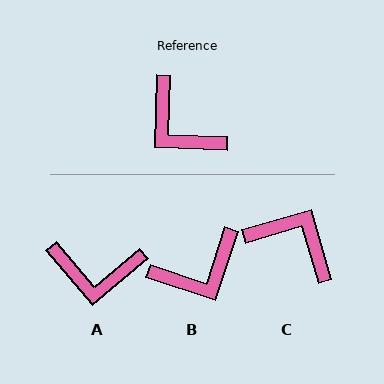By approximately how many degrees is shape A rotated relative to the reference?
Approximately 42 degrees counter-clockwise.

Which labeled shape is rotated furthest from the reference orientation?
C, about 162 degrees away.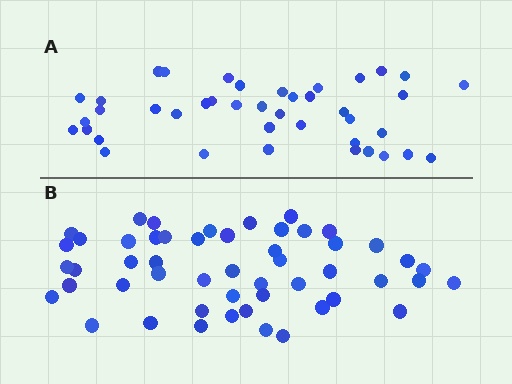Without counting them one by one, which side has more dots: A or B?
Region B (the bottom region) has more dots.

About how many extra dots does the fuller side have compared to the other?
Region B has roughly 10 or so more dots than region A.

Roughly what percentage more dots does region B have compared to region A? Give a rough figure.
About 25% more.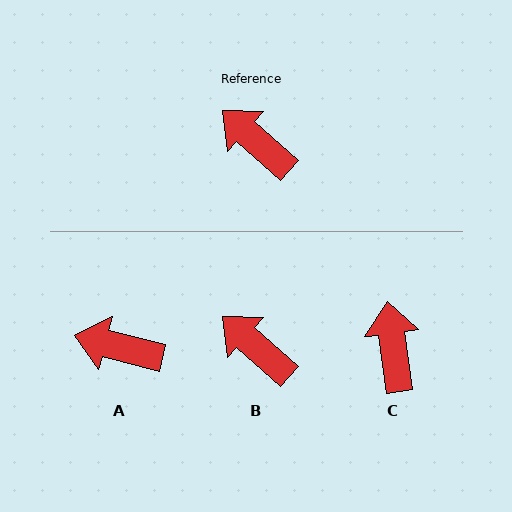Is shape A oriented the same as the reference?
No, it is off by about 27 degrees.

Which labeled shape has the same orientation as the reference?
B.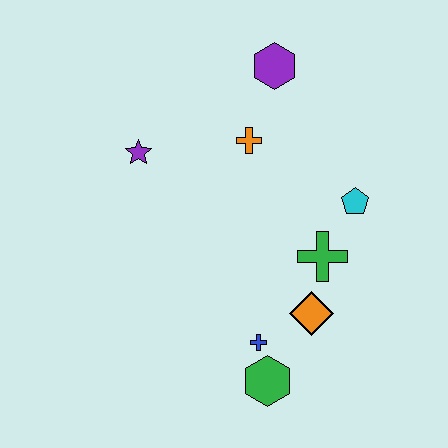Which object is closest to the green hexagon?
The blue cross is closest to the green hexagon.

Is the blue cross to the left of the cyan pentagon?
Yes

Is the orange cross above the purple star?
Yes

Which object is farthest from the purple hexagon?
The green hexagon is farthest from the purple hexagon.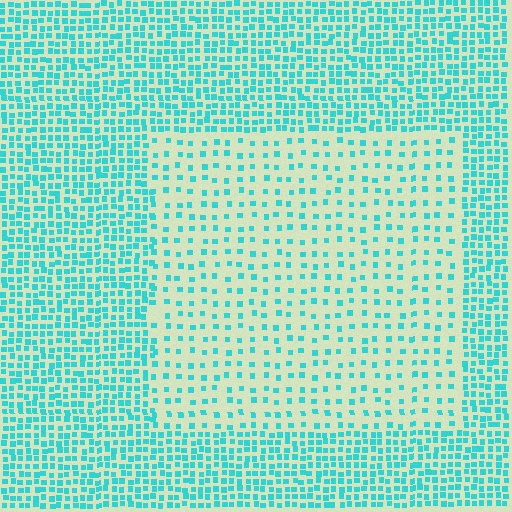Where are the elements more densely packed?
The elements are more densely packed outside the rectangle boundary.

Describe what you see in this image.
The image contains small cyan elements arranged at two different densities. A rectangle-shaped region is visible where the elements are less densely packed than the surrounding area.